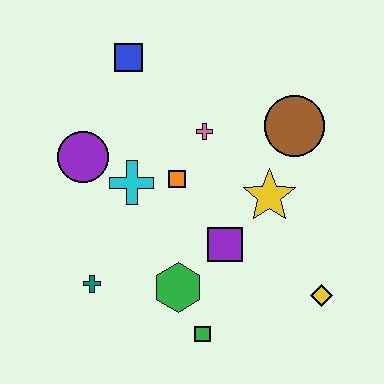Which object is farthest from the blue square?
The yellow diamond is farthest from the blue square.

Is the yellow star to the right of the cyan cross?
Yes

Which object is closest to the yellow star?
The purple square is closest to the yellow star.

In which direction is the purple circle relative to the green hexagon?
The purple circle is above the green hexagon.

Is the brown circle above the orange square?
Yes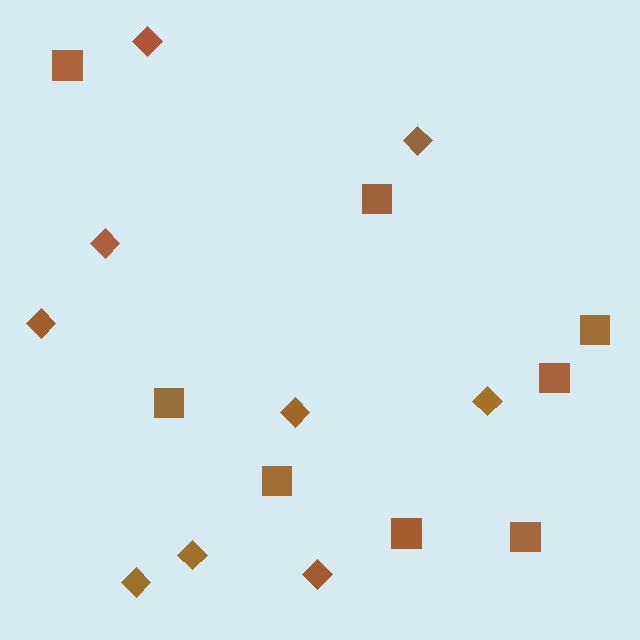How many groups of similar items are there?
There are 2 groups: one group of squares (8) and one group of diamonds (9).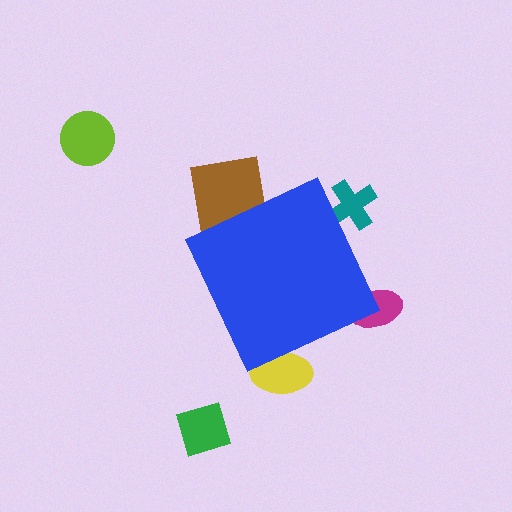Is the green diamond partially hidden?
No, the green diamond is fully visible.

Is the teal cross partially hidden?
Yes, the teal cross is partially hidden behind the blue diamond.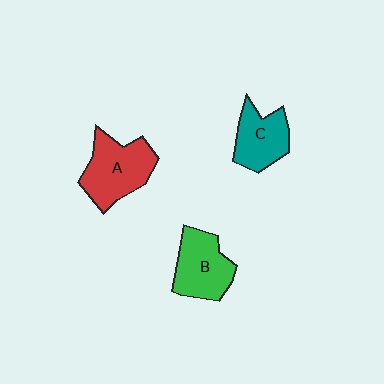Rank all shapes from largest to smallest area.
From largest to smallest: A (red), B (green), C (teal).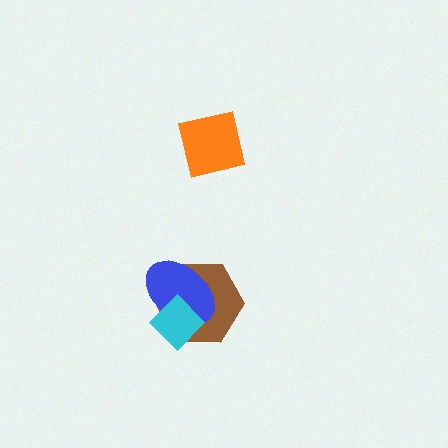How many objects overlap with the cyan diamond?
2 objects overlap with the cyan diamond.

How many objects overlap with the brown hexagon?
2 objects overlap with the brown hexagon.